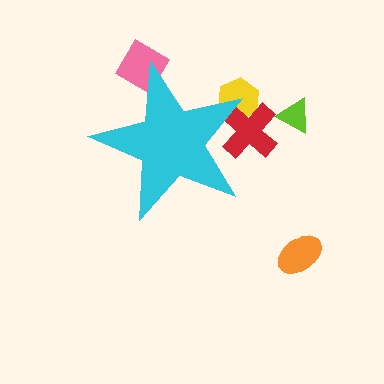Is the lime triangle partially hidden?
No, the lime triangle is fully visible.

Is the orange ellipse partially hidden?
No, the orange ellipse is fully visible.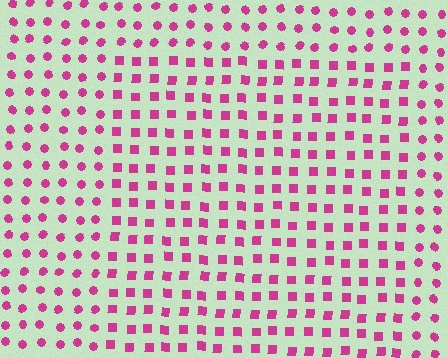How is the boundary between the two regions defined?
The boundary is defined by a change in element shape: squares inside vs. circles outside. All elements share the same color and spacing.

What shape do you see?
I see a rectangle.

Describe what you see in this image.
The image is filled with small magenta elements arranged in a uniform grid. A rectangle-shaped region contains squares, while the surrounding area contains circles. The boundary is defined purely by the change in element shape.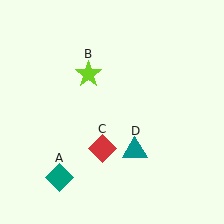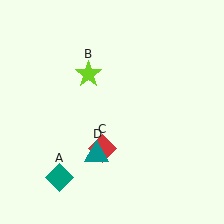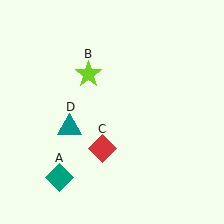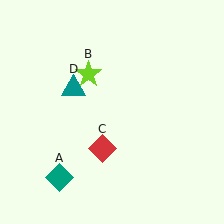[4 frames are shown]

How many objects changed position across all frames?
1 object changed position: teal triangle (object D).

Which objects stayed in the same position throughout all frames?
Teal diamond (object A) and lime star (object B) and red diamond (object C) remained stationary.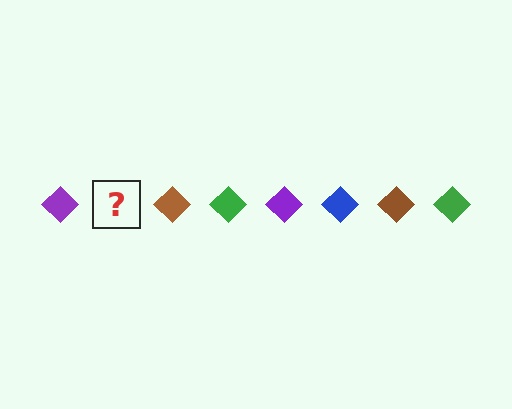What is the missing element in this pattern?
The missing element is a blue diamond.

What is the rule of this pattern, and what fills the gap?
The rule is that the pattern cycles through purple, blue, brown, green diamonds. The gap should be filled with a blue diamond.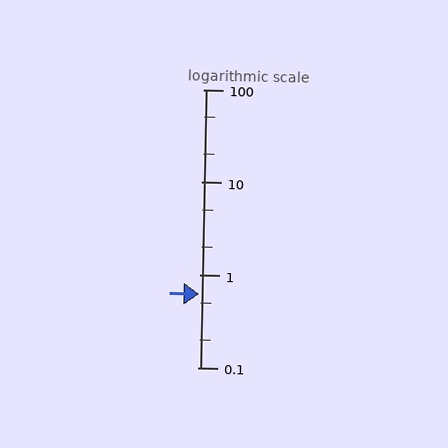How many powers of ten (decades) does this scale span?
The scale spans 3 decades, from 0.1 to 100.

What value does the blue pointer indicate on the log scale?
The pointer indicates approximately 0.62.